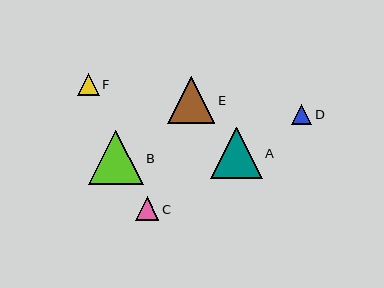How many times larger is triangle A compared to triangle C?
Triangle A is approximately 2.2 times the size of triangle C.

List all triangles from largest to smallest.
From largest to smallest: B, A, E, C, F, D.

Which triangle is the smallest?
Triangle D is the smallest with a size of approximately 20 pixels.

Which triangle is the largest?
Triangle B is the largest with a size of approximately 54 pixels.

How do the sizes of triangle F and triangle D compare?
Triangle F and triangle D are approximately the same size.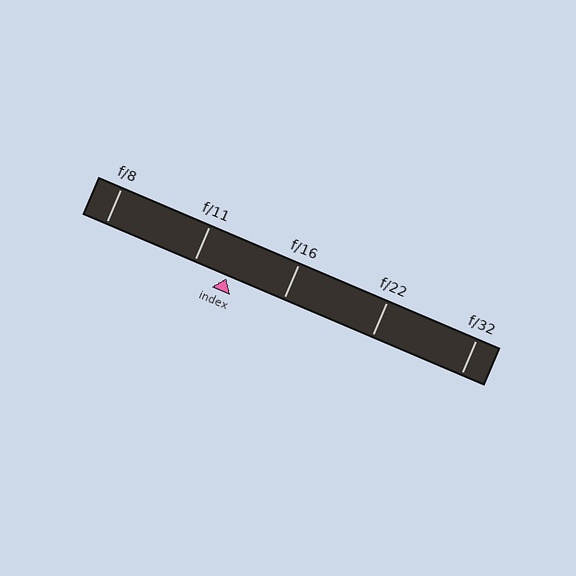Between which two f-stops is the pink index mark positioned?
The index mark is between f/11 and f/16.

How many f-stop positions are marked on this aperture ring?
There are 5 f-stop positions marked.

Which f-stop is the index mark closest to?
The index mark is closest to f/11.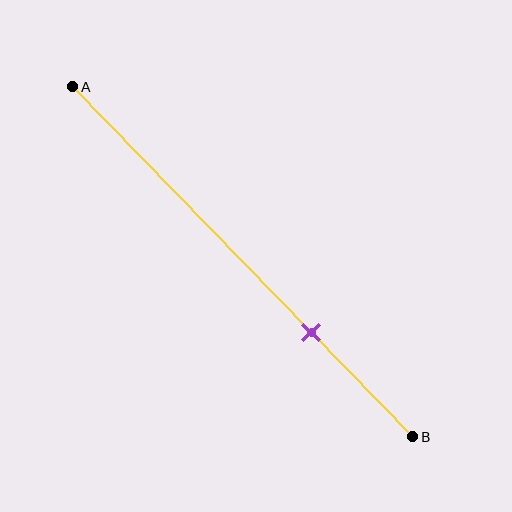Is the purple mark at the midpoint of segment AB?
No, the mark is at about 70% from A, not at the 50% midpoint.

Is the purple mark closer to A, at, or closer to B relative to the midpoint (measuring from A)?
The purple mark is closer to point B than the midpoint of segment AB.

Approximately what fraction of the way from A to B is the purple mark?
The purple mark is approximately 70% of the way from A to B.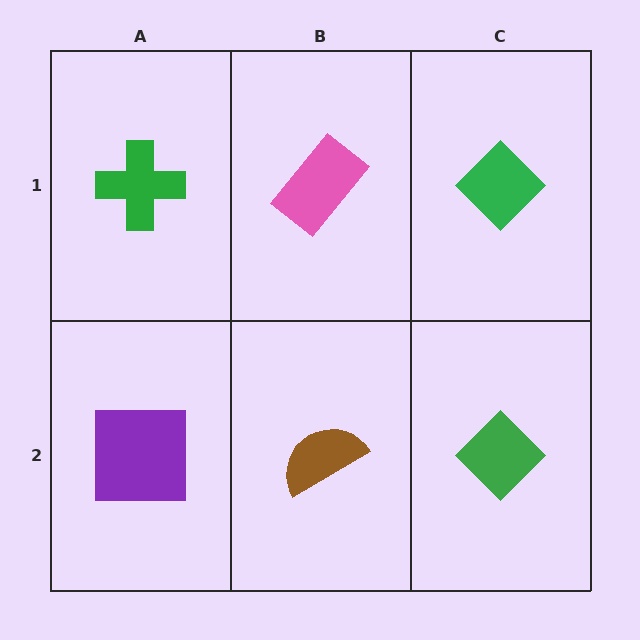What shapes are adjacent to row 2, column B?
A pink rectangle (row 1, column B), a purple square (row 2, column A), a green diamond (row 2, column C).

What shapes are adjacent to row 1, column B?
A brown semicircle (row 2, column B), a green cross (row 1, column A), a green diamond (row 1, column C).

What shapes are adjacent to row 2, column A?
A green cross (row 1, column A), a brown semicircle (row 2, column B).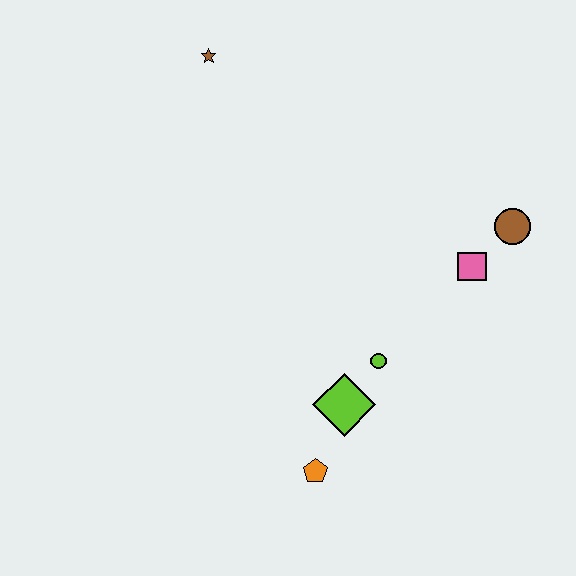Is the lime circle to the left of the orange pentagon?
No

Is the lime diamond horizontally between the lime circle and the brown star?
Yes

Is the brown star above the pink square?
Yes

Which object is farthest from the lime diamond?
The brown star is farthest from the lime diamond.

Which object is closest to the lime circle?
The lime diamond is closest to the lime circle.